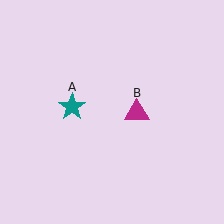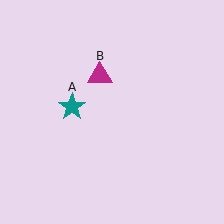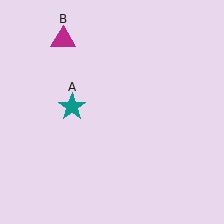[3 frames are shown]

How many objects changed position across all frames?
1 object changed position: magenta triangle (object B).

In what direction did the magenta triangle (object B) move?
The magenta triangle (object B) moved up and to the left.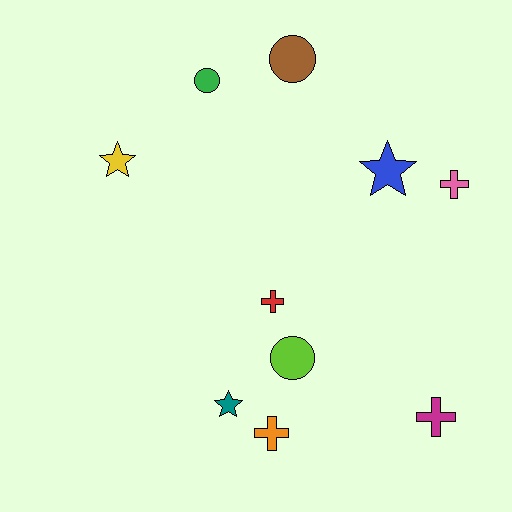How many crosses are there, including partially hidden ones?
There are 4 crosses.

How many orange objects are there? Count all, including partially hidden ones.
There is 1 orange object.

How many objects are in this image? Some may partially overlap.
There are 10 objects.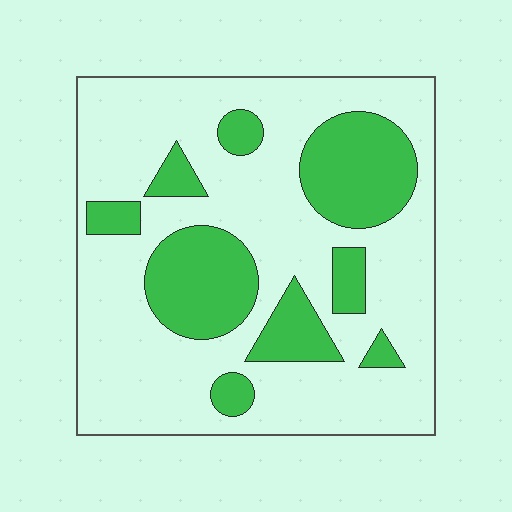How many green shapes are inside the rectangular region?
9.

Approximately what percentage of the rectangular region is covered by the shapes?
Approximately 30%.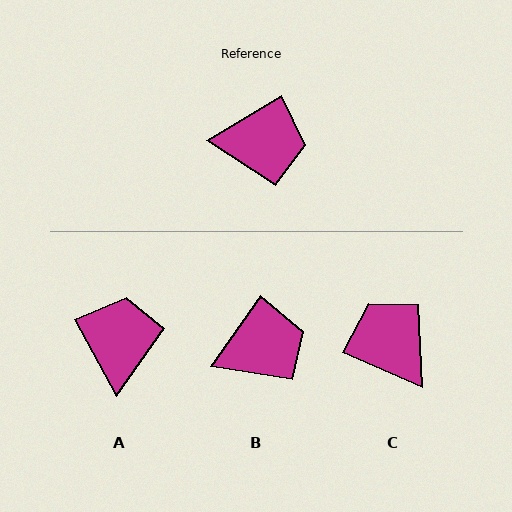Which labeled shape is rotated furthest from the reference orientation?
C, about 126 degrees away.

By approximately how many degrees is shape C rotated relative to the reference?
Approximately 126 degrees counter-clockwise.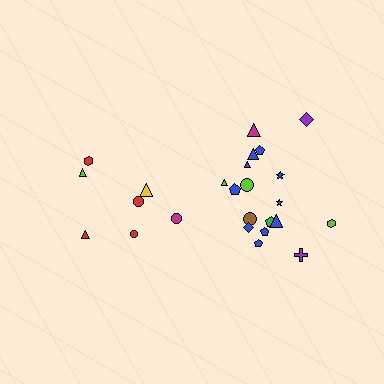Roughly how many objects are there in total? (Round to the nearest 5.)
Roughly 25 objects in total.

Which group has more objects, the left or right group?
The right group.